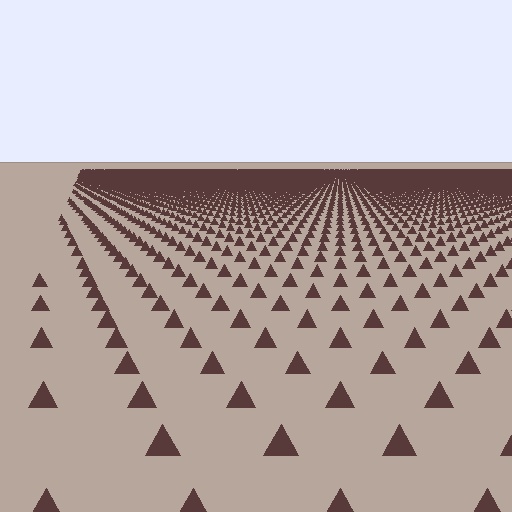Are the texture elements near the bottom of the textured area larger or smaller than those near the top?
Larger. Near the bottom, elements are closer to the viewer and appear at a bigger on-screen size.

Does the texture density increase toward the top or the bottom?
Density increases toward the top.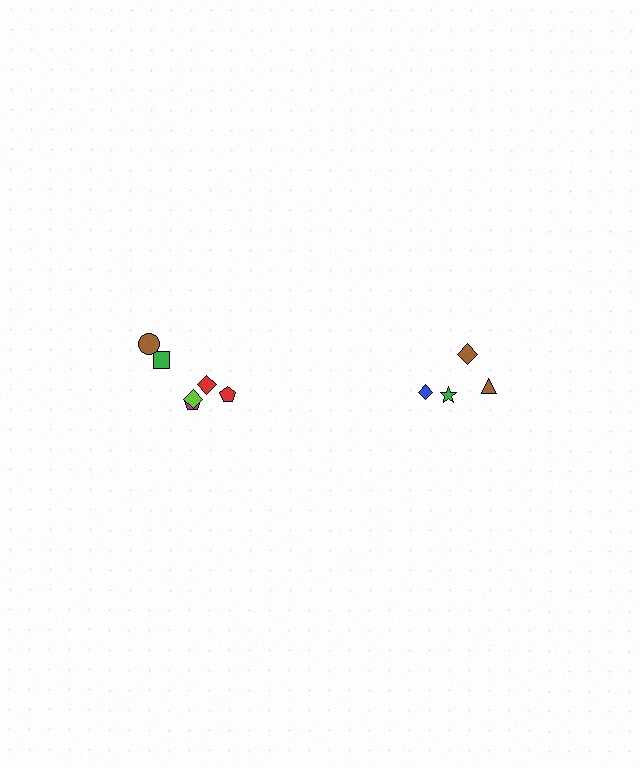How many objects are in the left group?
There are 6 objects.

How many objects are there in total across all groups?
There are 10 objects.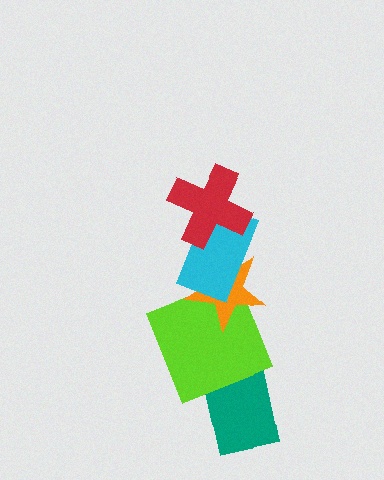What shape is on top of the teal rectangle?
The lime square is on top of the teal rectangle.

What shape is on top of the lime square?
The orange star is on top of the lime square.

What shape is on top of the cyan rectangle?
The red cross is on top of the cyan rectangle.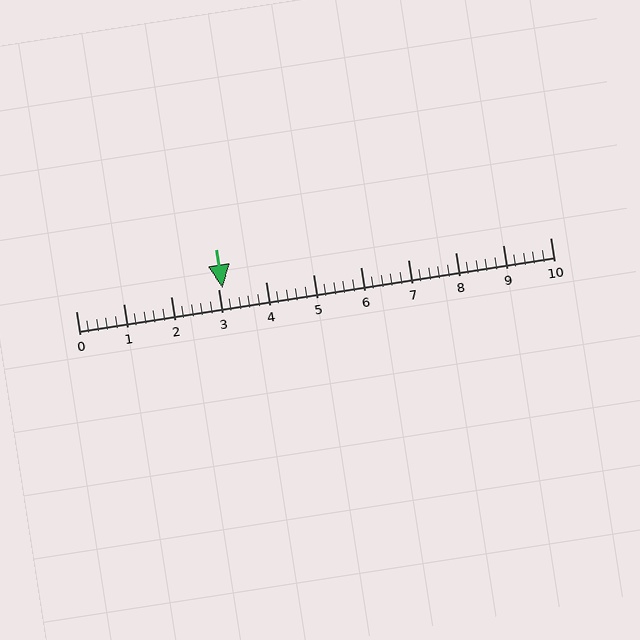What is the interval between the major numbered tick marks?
The major tick marks are spaced 1 units apart.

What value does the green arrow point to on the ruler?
The green arrow points to approximately 3.1.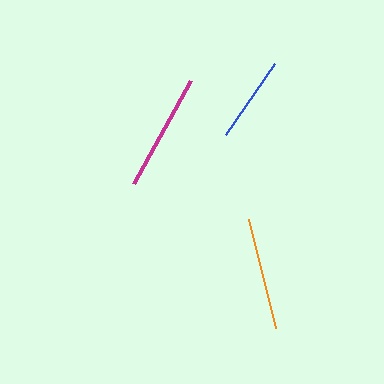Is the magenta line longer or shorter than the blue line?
The magenta line is longer than the blue line.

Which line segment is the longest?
The magenta line is the longest at approximately 118 pixels.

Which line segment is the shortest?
The blue line is the shortest at approximately 86 pixels.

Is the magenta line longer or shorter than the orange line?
The magenta line is longer than the orange line.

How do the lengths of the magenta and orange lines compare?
The magenta and orange lines are approximately the same length.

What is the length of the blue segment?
The blue segment is approximately 86 pixels long.